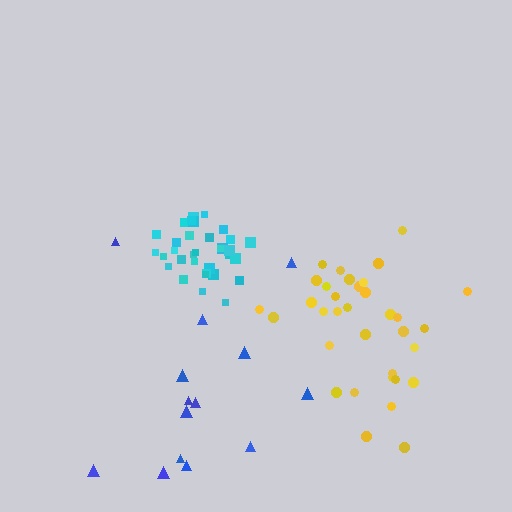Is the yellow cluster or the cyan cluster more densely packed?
Cyan.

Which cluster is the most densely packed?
Cyan.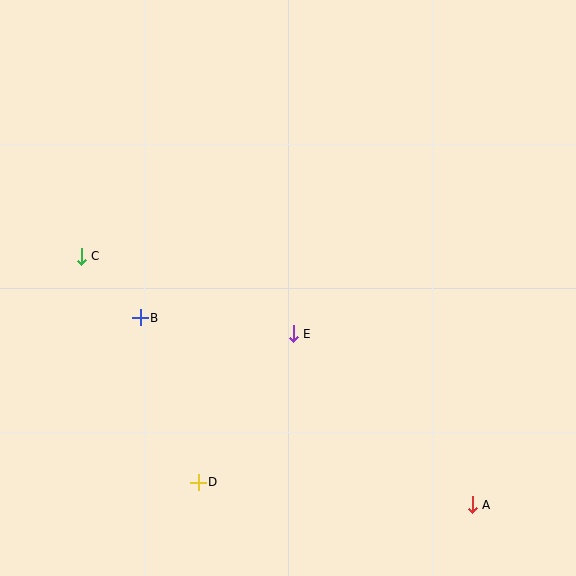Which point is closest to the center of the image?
Point E at (293, 334) is closest to the center.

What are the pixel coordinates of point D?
Point D is at (198, 482).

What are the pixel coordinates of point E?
Point E is at (293, 334).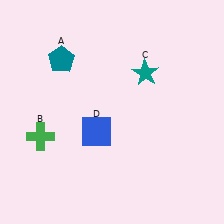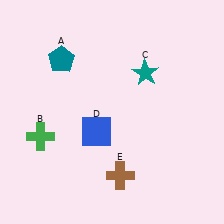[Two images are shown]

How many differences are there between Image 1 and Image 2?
There is 1 difference between the two images.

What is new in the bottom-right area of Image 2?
A brown cross (E) was added in the bottom-right area of Image 2.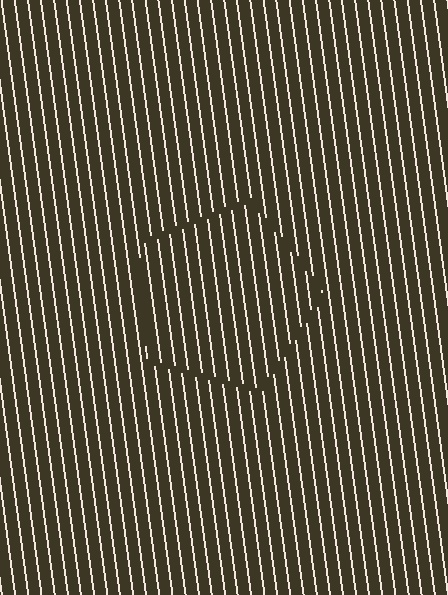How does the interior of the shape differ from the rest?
The interior of the shape contains the same grating, shifted by half a period — the contour is defined by the phase discontinuity where line-ends from the inner and outer gratings abut.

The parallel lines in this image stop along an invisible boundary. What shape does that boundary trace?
An illusory pentagon. The interior of the shape contains the same grating, shifted by half a period — the contour is defined by the phase discontinuity where line-ends from the inner and outer gratings abut.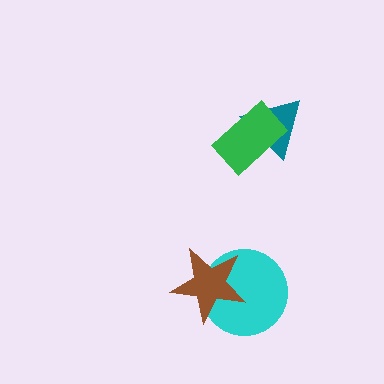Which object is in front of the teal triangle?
The green rectangle is in front of the teal triangle.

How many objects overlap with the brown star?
1 object overlaps with the brown star.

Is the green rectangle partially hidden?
No, no other shape covers it.